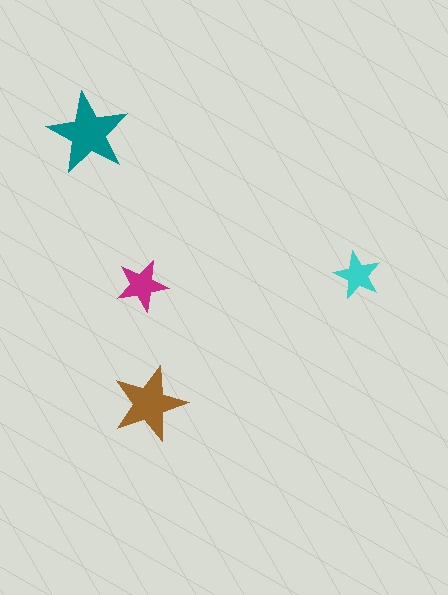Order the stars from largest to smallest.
the teal one, the brown one, the magenta one, the cyan one.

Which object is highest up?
The teal star is topmost.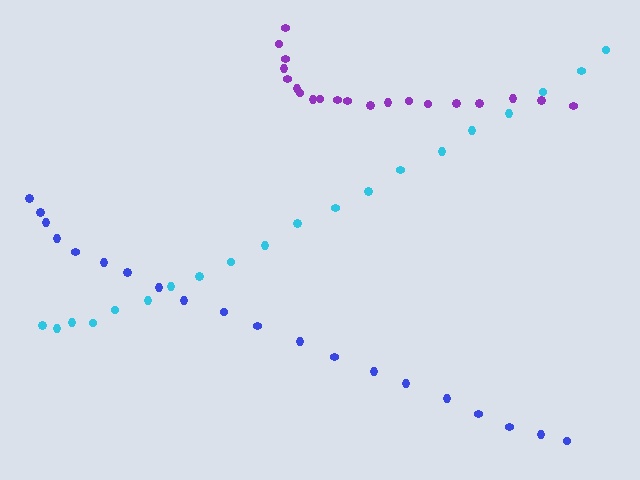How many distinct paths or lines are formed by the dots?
There are 3 distinct paths.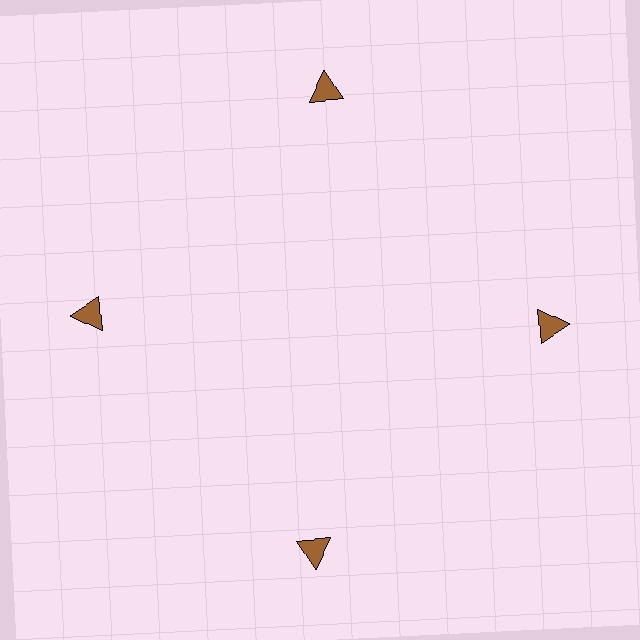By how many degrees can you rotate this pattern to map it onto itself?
The pattern maps onto itself every 90 degrees of rotation.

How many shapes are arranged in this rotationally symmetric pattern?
There are 4 shapes, arranged in 4 groups of 1.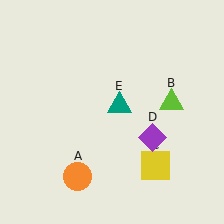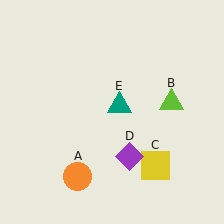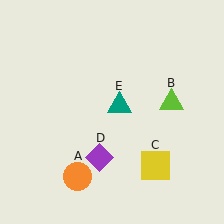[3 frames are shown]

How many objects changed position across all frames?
1 object changed position: purple diamond (object D).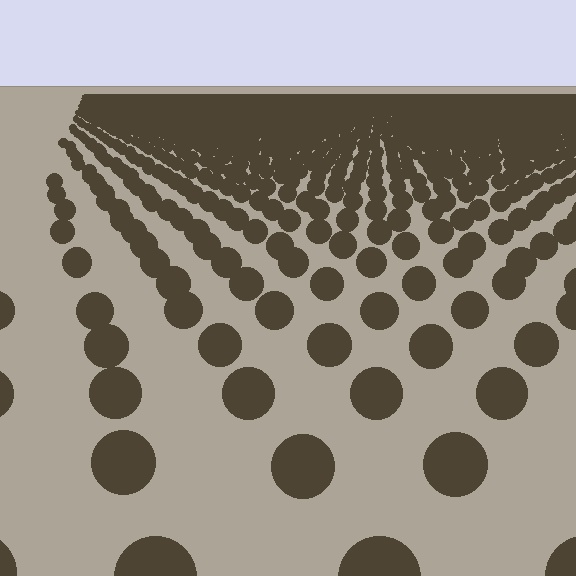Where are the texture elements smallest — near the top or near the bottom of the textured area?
Near the top.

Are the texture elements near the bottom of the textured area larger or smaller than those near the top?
Larger. Near the bottom, elements are closer to the viewer and appear at a bigger on-screen size.